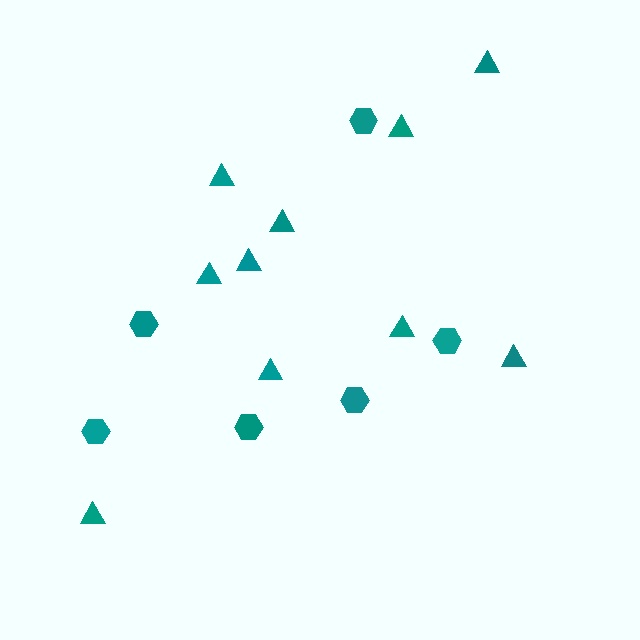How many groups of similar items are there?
There are 2 groups: one group of triangles (10) and one group of hexagons (6).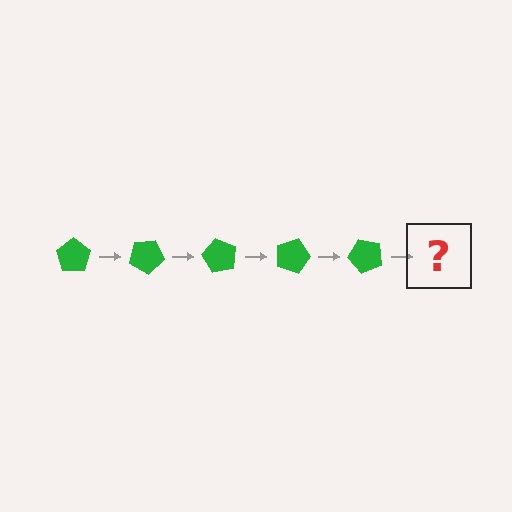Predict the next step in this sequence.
The next step is a green pentagon rotated 150 degrees.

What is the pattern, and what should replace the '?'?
The pattern is that the pentagon rotates 30 degrees each step. The '?' should be a green pentagon rotated 150 degrees.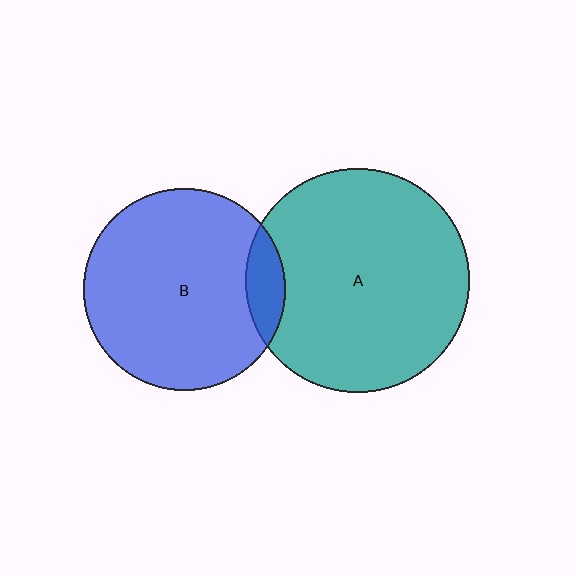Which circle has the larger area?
Circle A (teal).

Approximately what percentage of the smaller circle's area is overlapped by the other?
Approximately 10%.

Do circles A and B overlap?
Yes.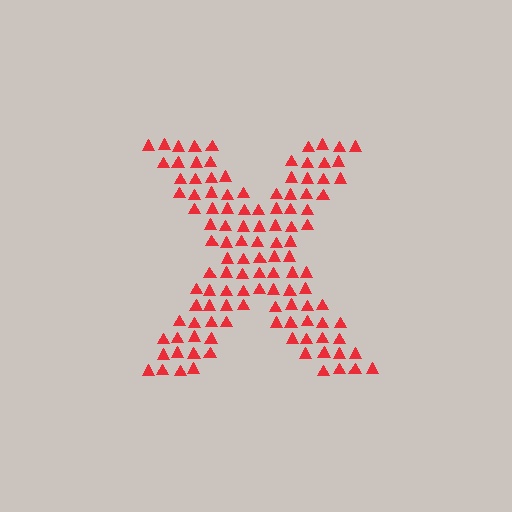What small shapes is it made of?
It is made of small triangles.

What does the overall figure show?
The overall figure shows the letter X.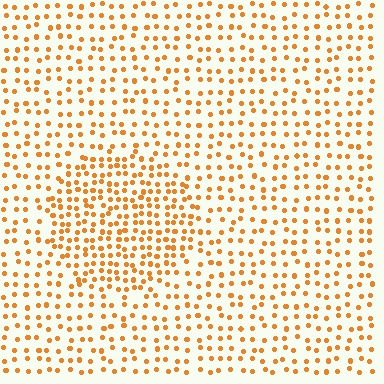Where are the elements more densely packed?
The elements are more densely packed inside the circle boundary.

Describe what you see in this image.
The image contains small orange elements arranged at two different densities. A circle-shaped region is visible where the elements are more densely packed than the surrounding area.